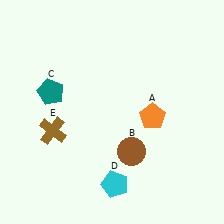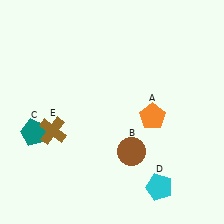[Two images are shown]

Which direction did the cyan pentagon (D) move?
The cyan pentagon (D) moved right.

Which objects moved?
The objects that moved are: the teal pentagon (C), the cyan pentagon (D).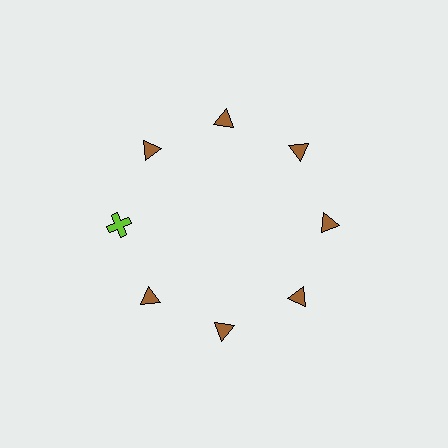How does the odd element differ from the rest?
It differs in both color (lime instead of brown) and shape (cross instead of triangle).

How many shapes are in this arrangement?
There are 8 shapes arranged in a ring pattern.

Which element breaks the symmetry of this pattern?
The lime cross at roughly the 9 o'clock position breaks the symmetry. All other shapes are brown triangles.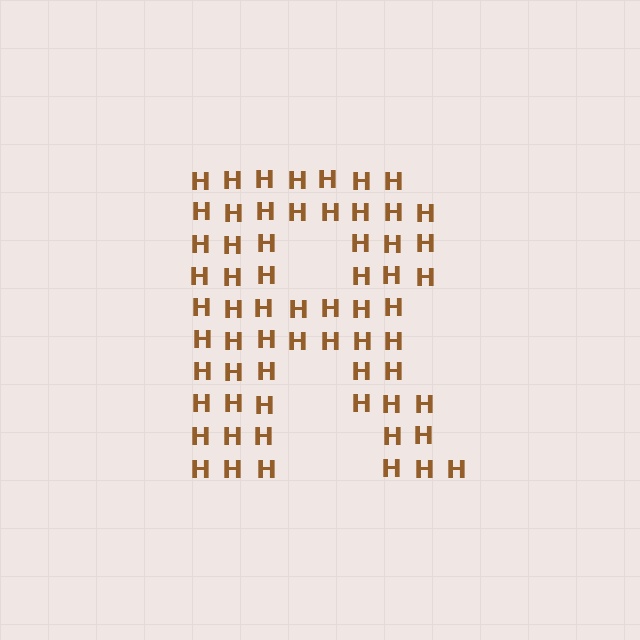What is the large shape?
The large shape is the letter R.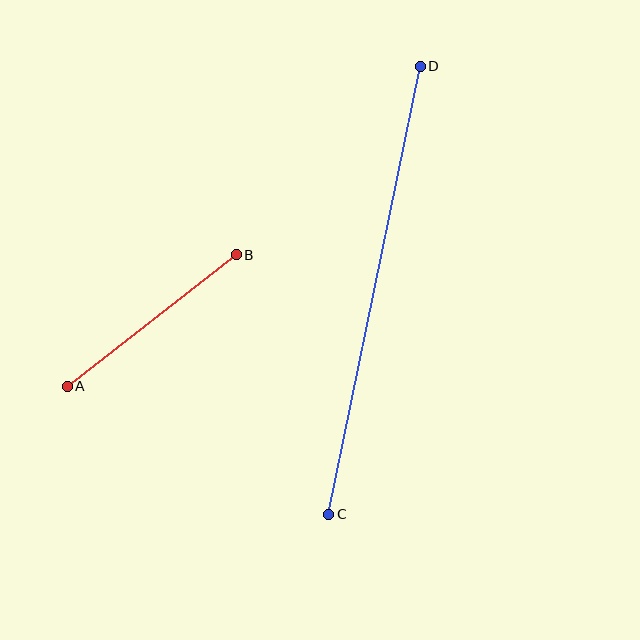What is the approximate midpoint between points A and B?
The midpoint is at approximately (152, 320) pixels.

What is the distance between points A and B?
The distance is approximately 214 pixels.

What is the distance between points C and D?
The distance is approximately 457 pixels.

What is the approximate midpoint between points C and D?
The midpoint is at approximately (375, 290) pixels.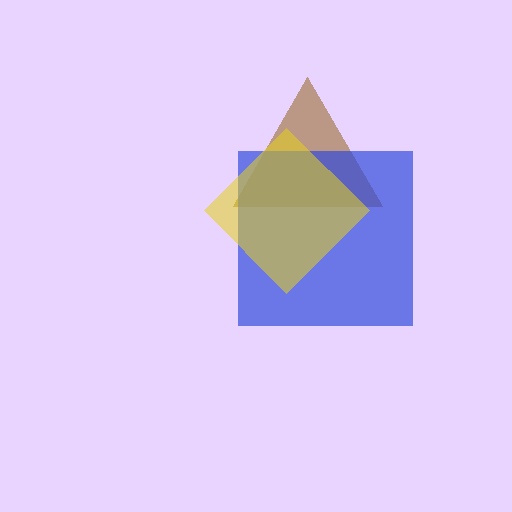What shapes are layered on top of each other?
The layered shapes are: a brown triangle, a blue square, a yellow diamond.